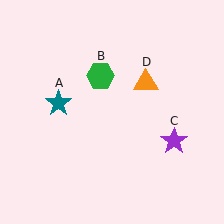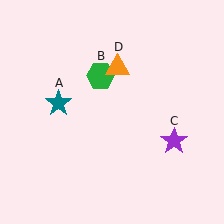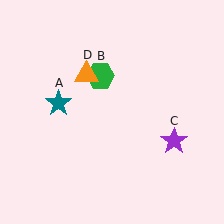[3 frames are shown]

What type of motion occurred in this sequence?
The orange triangle (object D) rotated counterclockwise around the center of the scene.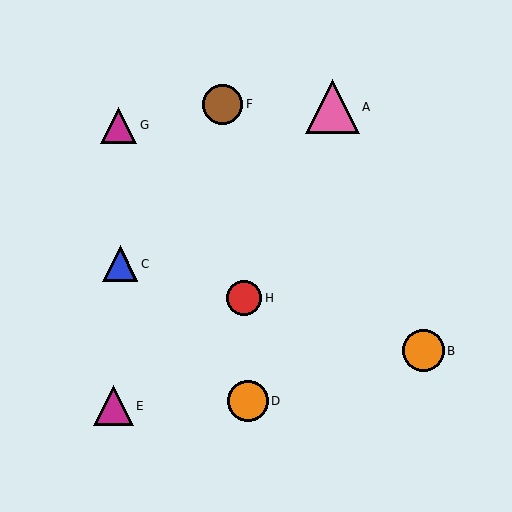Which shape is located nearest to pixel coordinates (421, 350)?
The orange circle (labeled B) at (423, 351) is nearest to that location.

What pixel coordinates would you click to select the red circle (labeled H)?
Click at (244, 298) to select the red circle H.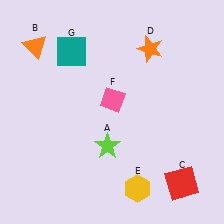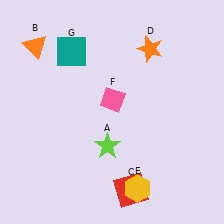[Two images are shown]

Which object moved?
The red square (C) moved left.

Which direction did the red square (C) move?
The red square (C) moved left.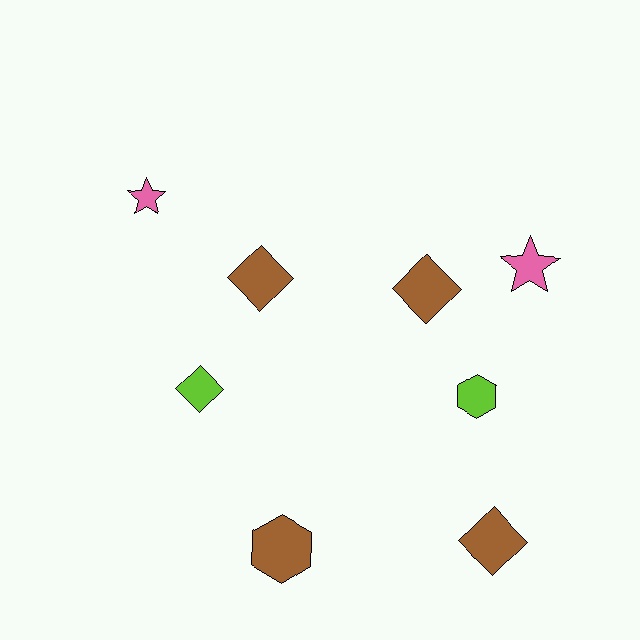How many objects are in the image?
There are 8 objects.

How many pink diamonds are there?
There are no pink diamonds.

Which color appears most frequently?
Brown, with 4 objects.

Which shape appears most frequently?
Diamond, with 4 objects.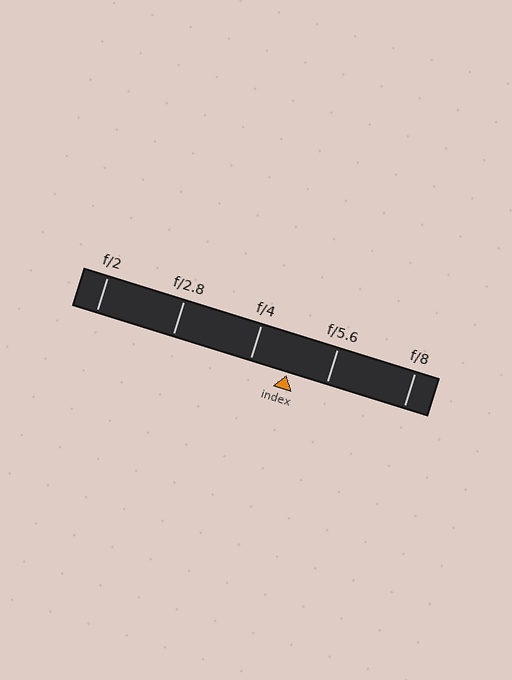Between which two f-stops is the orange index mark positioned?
The index mark is between f/4 and f/5.6.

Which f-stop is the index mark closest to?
The index mark is closest to f/4.